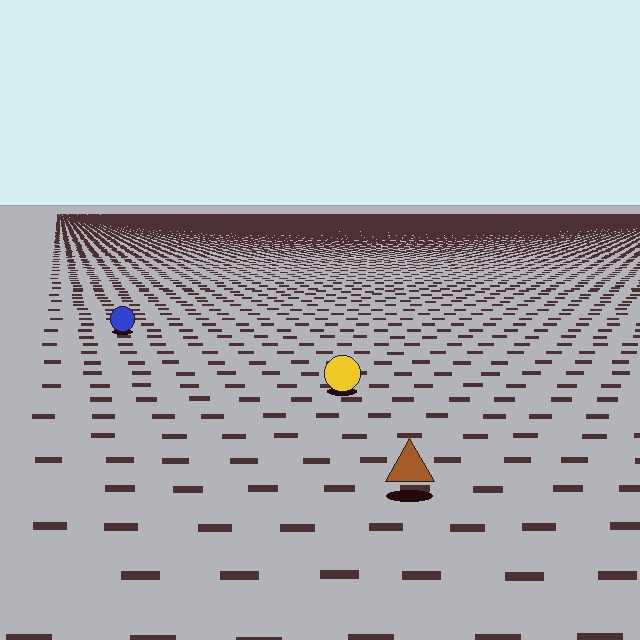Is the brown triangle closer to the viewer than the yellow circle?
Yes. The brown triangle is closer — you can tell from the texture gradient: the ground texture is coarser near it.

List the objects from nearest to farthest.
From nearest to farthest: the brown triangle, the yellow circle, the blue circle.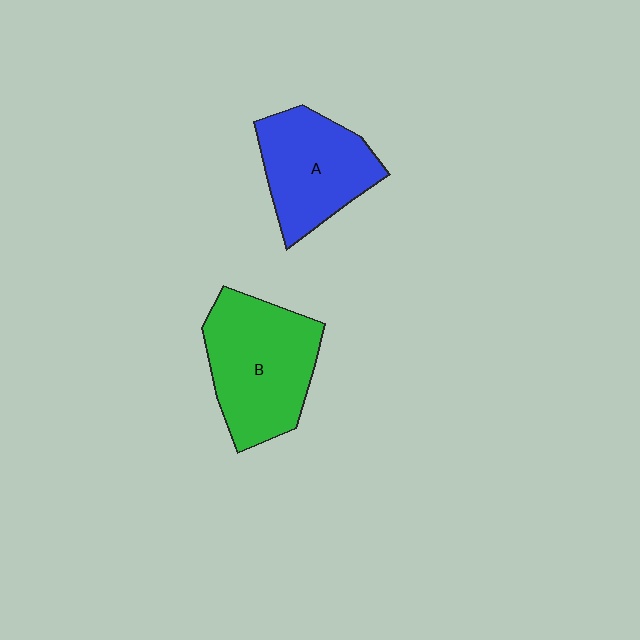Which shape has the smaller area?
Shape A (blue).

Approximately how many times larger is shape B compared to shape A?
Approximately 1.2 times.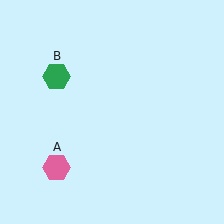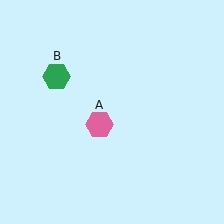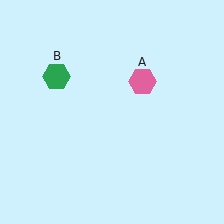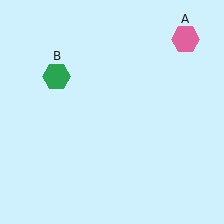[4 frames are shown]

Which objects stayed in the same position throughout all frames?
Green hexagon (object B) remained stationary.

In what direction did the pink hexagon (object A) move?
The pink hexagon (object A) moved up and to the right.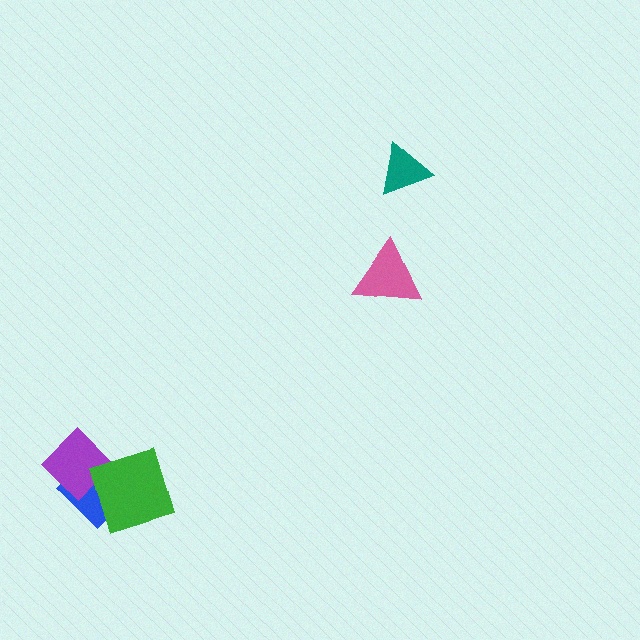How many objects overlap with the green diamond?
2 objects overlap with the green diamond.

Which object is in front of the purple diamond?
The green diamond is in front of the purple diamond.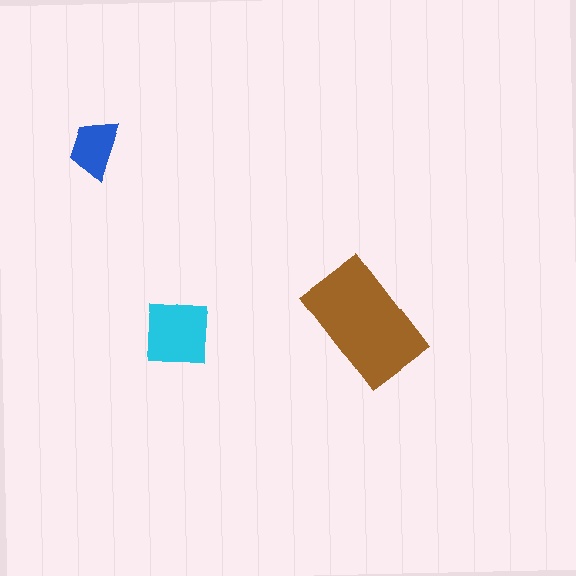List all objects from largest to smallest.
The brown rectangle, the cyan square, the blue trapezoid.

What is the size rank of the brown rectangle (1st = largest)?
1st.